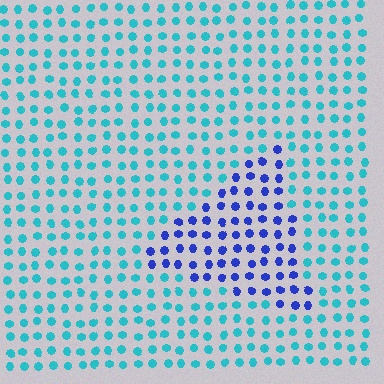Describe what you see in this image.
The image is filled with small cyan elements in a uniform arrangement. A triangle-shaped region is visible where the elements are tinted to a slightly different hue, forming a subtle color boundary.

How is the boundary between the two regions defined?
The boundary is defined purely by a slight shift in hue (about 50 degrees). Spacing, size, and orientation are identical on both sides.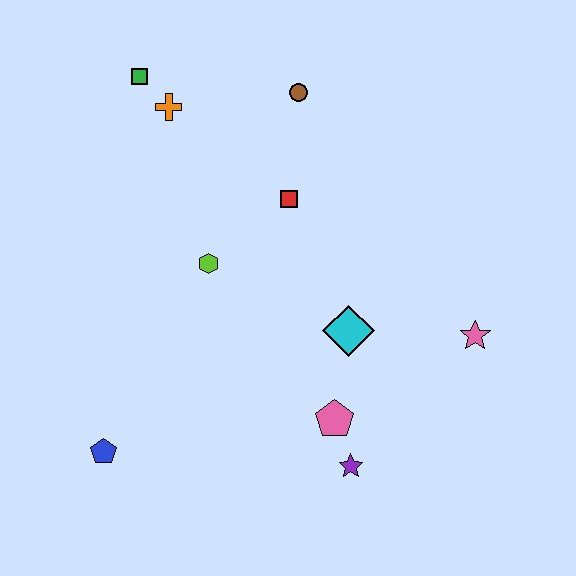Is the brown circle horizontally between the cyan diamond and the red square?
Yes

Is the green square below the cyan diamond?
No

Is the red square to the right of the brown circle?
No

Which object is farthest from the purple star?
The green square is farthest from the purple star.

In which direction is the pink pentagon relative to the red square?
The pink pentagon is below the red square.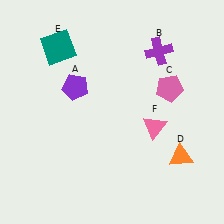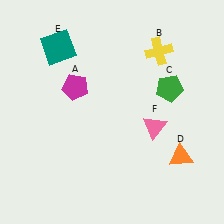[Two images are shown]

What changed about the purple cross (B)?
In Image 1, B is purple. In Image 2, it changed to yellow.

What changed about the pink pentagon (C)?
In Image 1, C is pink. In Image 2, it changed to green.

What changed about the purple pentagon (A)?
In Image 1, A is purple. In Image 2, it changed to magenta.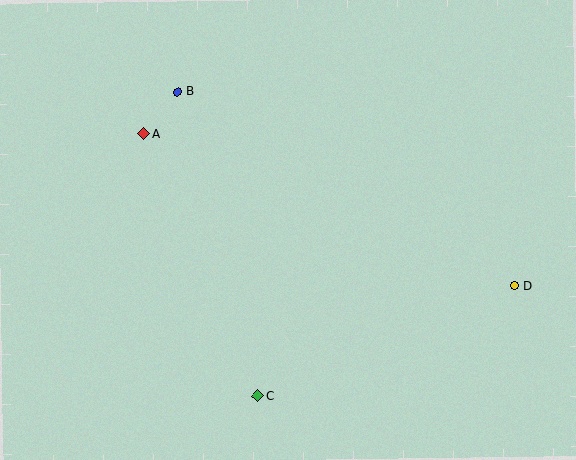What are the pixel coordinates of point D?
Point D is at (515, 286).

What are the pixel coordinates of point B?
Point B is at (178, 92).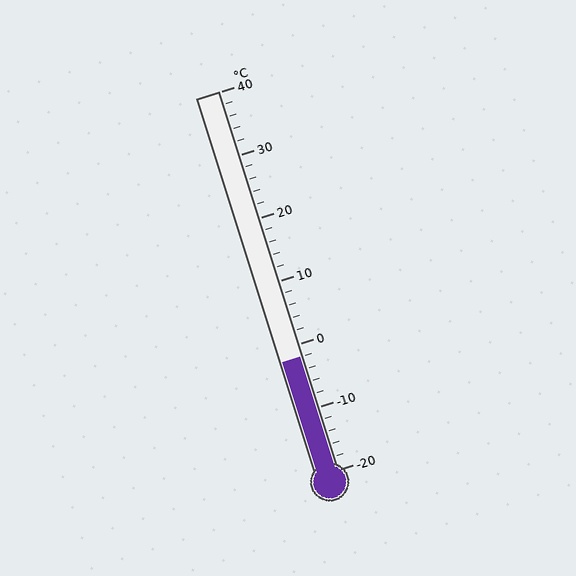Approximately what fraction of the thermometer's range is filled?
The thermometer is filled to approximately 30% of its range.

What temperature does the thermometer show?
The thermometer shows approximately -2°C.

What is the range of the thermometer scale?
The thermometer scale ranges from -20°C to 40°C.